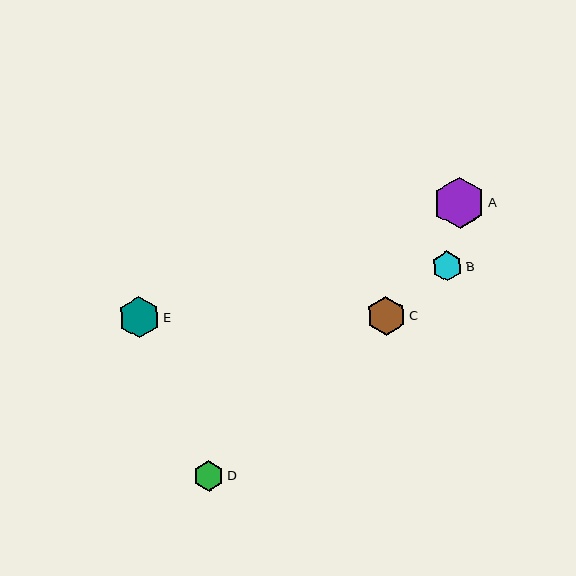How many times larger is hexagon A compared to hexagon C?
Hexagon A is approximately 1.3 times the size of hexagon C.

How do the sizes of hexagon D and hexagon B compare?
Hexagon D and hexagon B are approximately the same size.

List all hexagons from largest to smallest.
From largest to smallest: A, E, C, D, B.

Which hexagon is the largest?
Hexagon A is the largest with a size of approximately 52 pixels.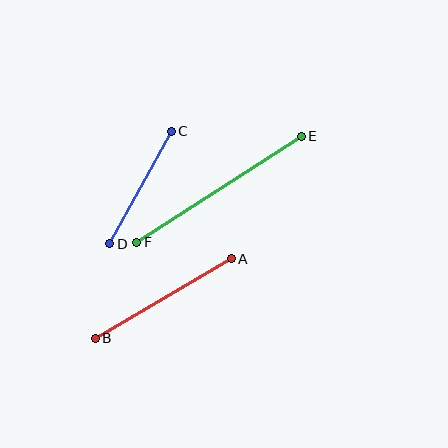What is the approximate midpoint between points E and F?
The midpoint is at approximately (219, 189) pixels.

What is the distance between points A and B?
The distance is approximately 157 pixels.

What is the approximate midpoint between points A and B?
The midpoint is at approximately (163, 299) pixels.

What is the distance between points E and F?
The distance is approximately 196 pixels.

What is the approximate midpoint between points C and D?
The midpoint is at approximately (140, 187) pixels.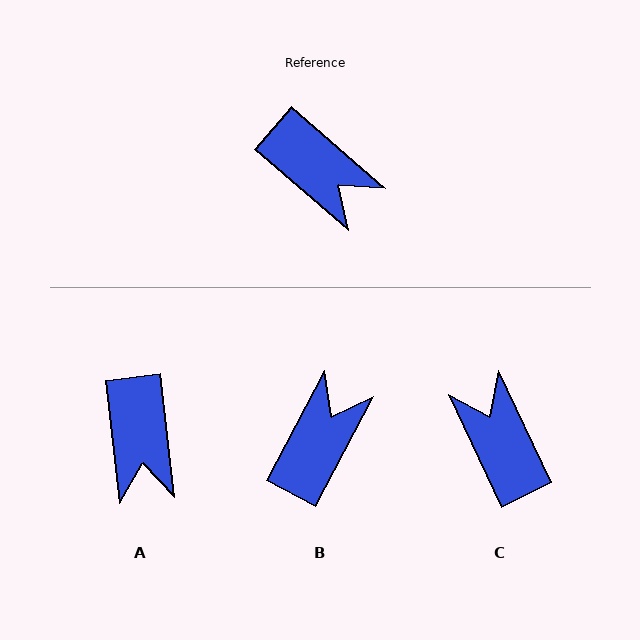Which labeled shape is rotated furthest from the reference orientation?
C, about 156 degrees away.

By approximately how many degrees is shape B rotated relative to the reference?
Approximately 103 degrees counter-clockwise.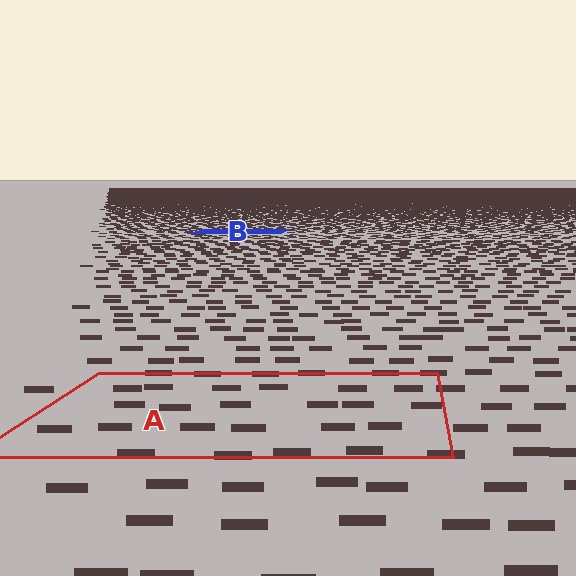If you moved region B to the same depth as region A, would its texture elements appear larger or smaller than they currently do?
They would appear larger. At a closer depth, the same texture elements are projected at a bigger on-screen size.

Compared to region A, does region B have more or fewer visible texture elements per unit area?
Region B has more texture elements per unit area — they are packed more densely because it is farther away.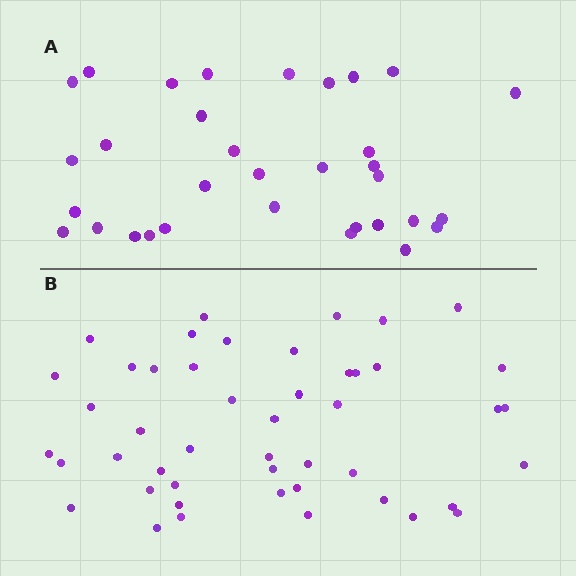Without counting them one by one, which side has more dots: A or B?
Region B (the bottom region) has more dots.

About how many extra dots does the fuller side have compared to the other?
Region B has approximately 15 more dots than region A.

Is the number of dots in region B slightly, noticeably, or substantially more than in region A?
Region B has noticeably more, but not dramatically so. The ratio is roughly 1.4 to 1.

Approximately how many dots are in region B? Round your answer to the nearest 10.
About 50 dots. (The exact count is 47, which rounds to 50.)